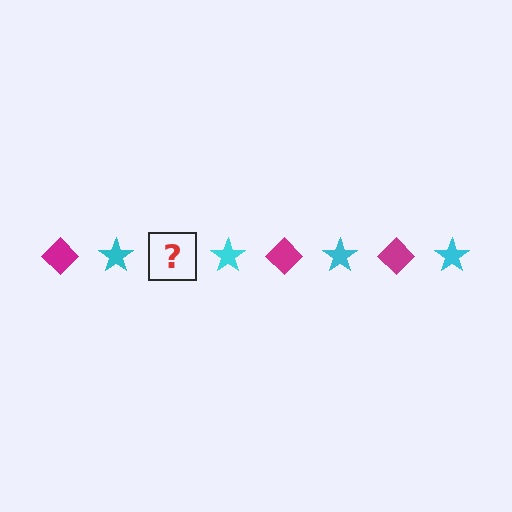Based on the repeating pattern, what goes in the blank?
The blank should be a magenta diamond.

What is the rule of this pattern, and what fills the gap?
The rule is that the pattern alternates between magenta diamond and cyan star. The gap should be filled with a magenta diamond.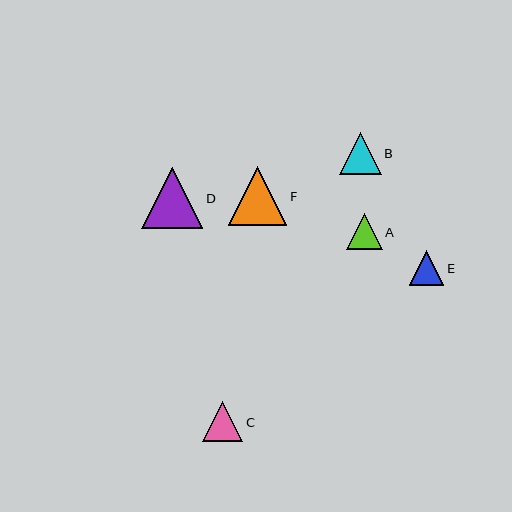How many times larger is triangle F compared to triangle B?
Triangle F is approximately 1.4 times the size of triangle B.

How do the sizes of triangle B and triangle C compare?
Triangle B and triangle C are approximately the same size.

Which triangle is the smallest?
Triangle E is the smallest with a size of approximately 35 pixels.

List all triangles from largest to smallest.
From largest to smallest: D, F, B, C, A, E.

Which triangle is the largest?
Triangle D is the largest with a size of approximately 61 pixels.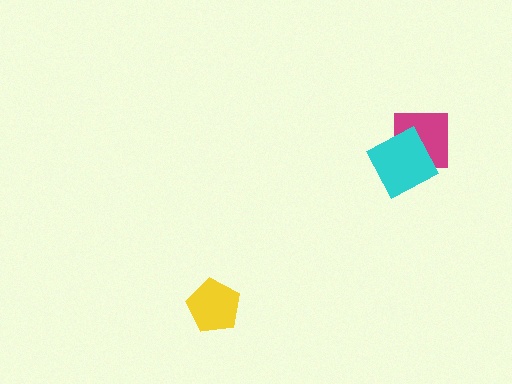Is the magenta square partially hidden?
Yes, it is partially covered by another shape.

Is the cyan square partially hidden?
No, no other shape covers it.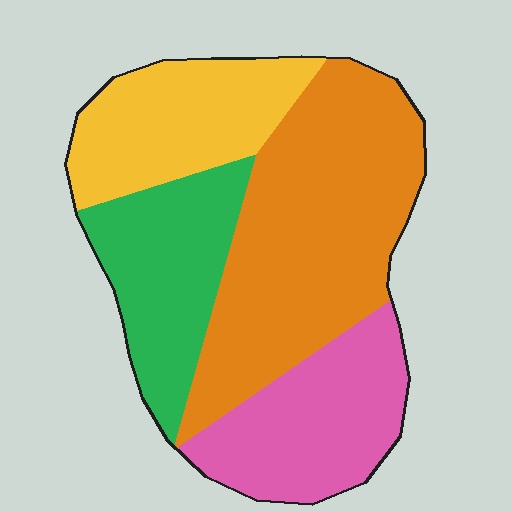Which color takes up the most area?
Orange, at roughly 40%.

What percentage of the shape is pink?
Pink takes up less than a quarter of the shape.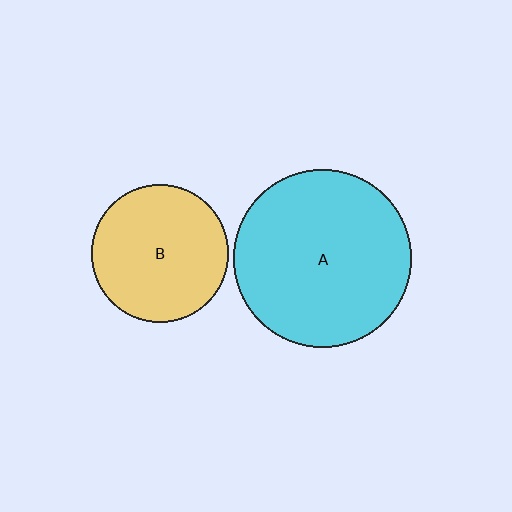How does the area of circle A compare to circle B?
Approximately 1.7 times.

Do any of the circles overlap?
No, none of the circles overlap.